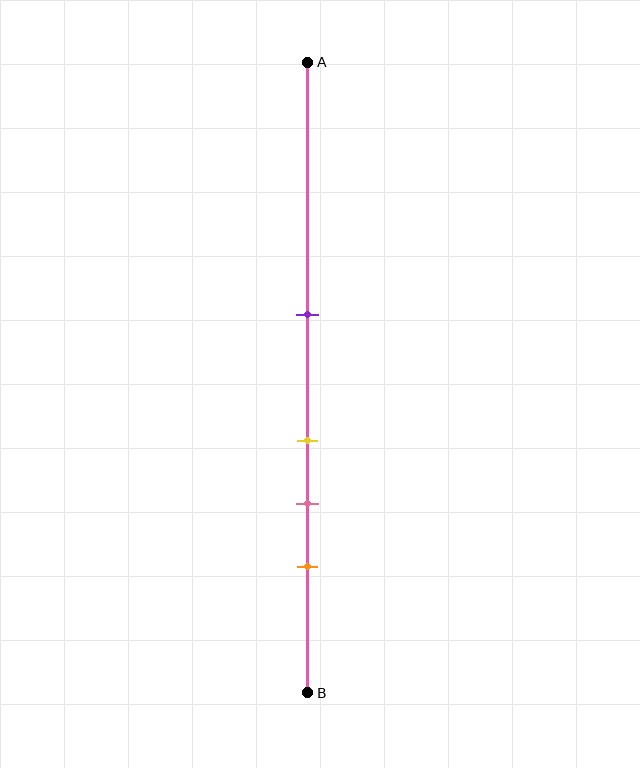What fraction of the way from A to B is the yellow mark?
The yellow mark is approximately 60% (0.6) of the way from A to B.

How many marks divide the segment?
There are 4 marks dividing the segment.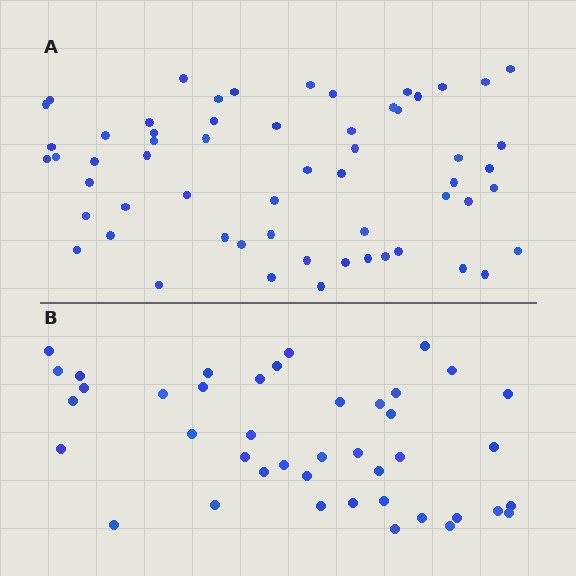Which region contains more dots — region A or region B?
Region A (the top region) has more dots.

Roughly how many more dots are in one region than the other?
Region A has approximately 15 more dots than region B.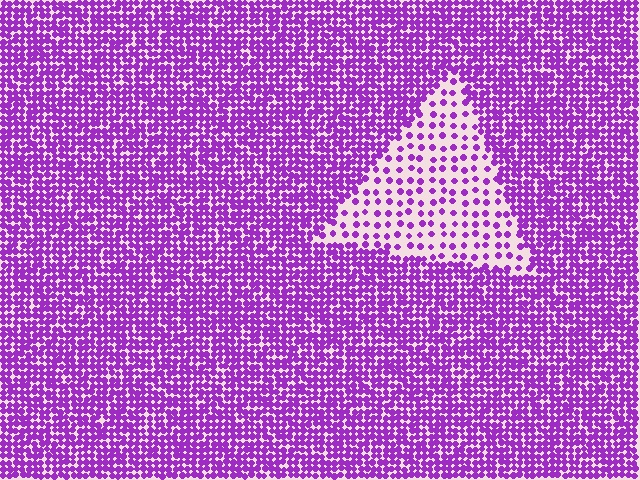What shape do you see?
I see a triangle.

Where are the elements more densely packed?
The elements are more densely packed outside the triangle boundary.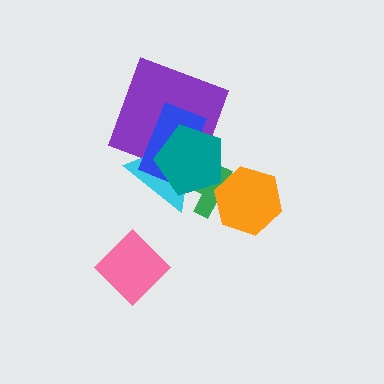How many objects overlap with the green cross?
3 objects overlap with the green cross.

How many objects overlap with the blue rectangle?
3 objects overlap with the blue rectangle.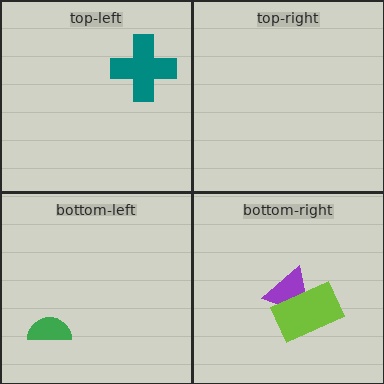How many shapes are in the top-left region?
1.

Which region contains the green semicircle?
The bottom-left region.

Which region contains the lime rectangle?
The bottom-right region.